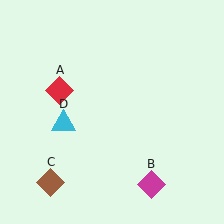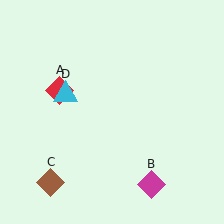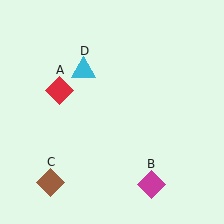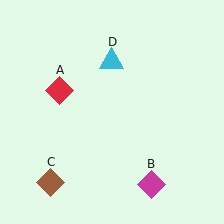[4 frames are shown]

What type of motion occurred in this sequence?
The cyan triangle (object D) rotated clockwise around the center of the scene.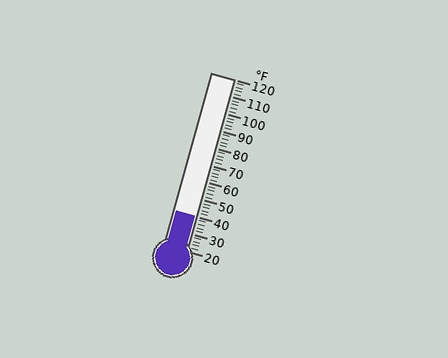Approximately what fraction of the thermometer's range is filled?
The thermometer is filled to approximately 20% of its range.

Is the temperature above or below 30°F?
The temperature is above 30°F.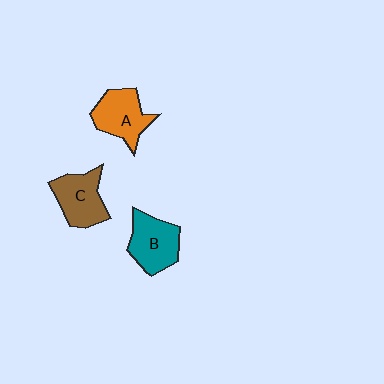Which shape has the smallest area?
Shape A (orange).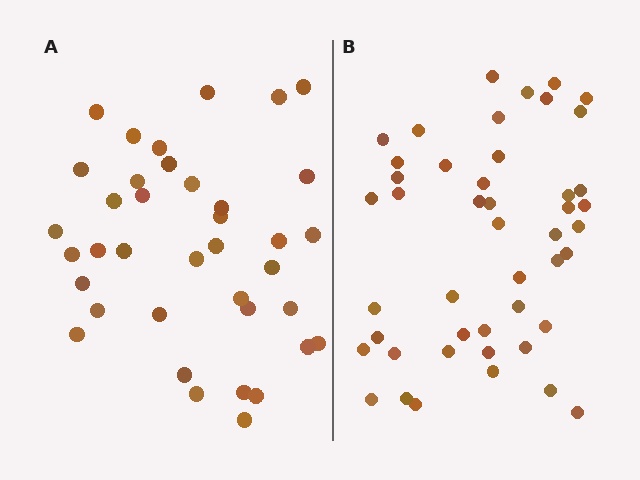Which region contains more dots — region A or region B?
Region B (the right region) has more dots.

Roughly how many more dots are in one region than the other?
Region B has roughly 8 or so more dots than region A.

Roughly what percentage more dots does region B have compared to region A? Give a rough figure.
About 20% more.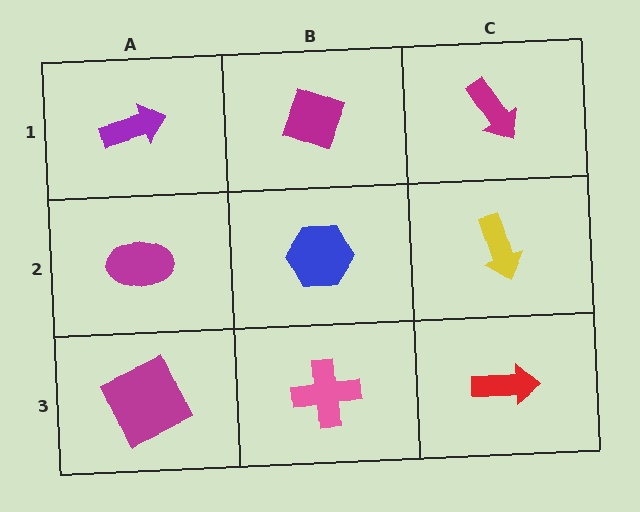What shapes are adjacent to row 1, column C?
A yellow arrow (row 2, column C), a magenta diamond (row 1, column B).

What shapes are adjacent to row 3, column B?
A blue hexagon (row 2, column B), a magenta square (row 3, column A), a red arrow (row 3, column C).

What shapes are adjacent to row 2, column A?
A purple arrow (row 1, column A), a magenta square (row 3, column A), a blue hexagon (row 2, column B).